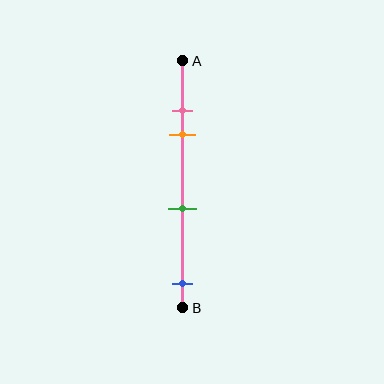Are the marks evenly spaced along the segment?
No, the marks are not evenly spaced.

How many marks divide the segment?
There are 4 marks dividing the segment.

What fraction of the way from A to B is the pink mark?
The pink mark is approximately 20% (0.2) of the way from A to B.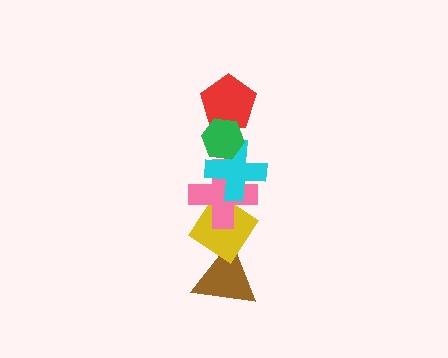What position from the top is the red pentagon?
The red pentagon is 2nd from the top.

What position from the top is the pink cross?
The pink cross is 4th from the top.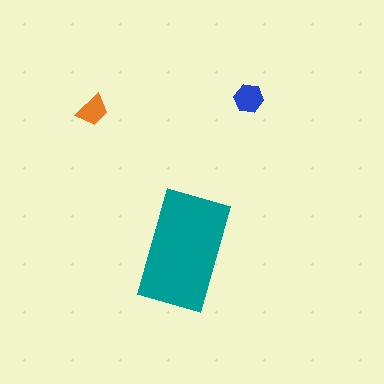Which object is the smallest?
The orange trapezoid.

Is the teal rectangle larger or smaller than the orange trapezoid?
Larger.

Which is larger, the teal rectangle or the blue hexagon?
The teal rectangle.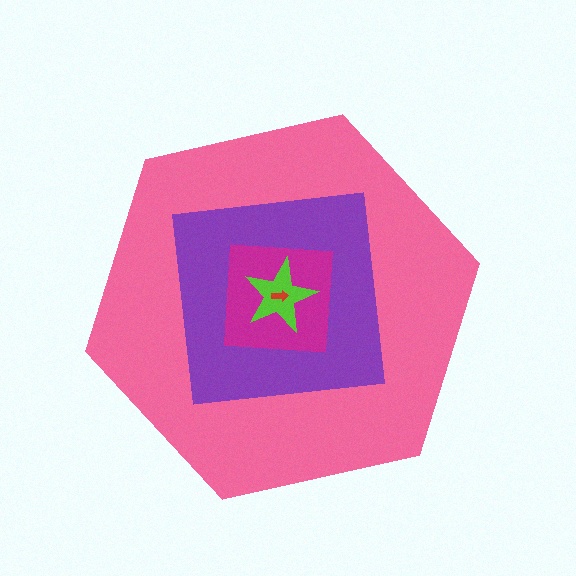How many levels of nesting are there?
5.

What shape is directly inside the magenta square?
The lime star.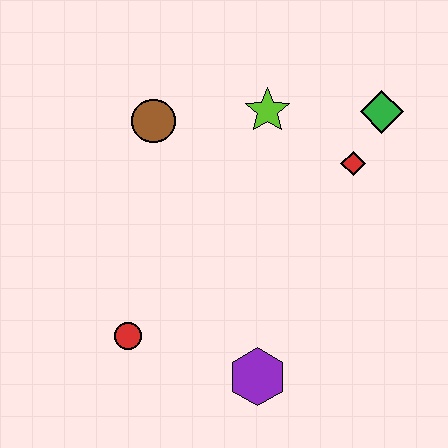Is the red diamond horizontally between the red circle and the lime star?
No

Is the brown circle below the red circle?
No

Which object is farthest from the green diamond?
The red circle is farthest from the green diamond.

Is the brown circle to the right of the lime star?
No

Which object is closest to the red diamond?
The green diamond is closest to the red diamond.